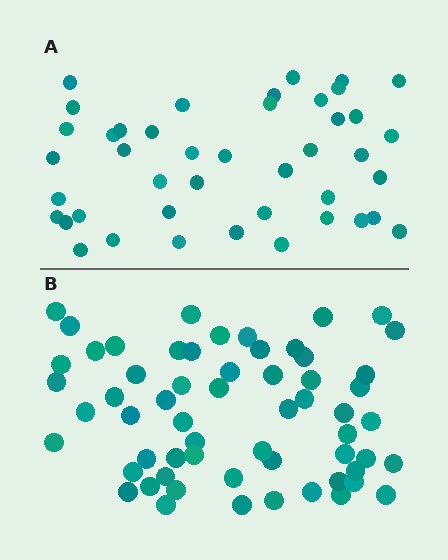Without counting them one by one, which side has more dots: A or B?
Region B (the bottom region) has more dots.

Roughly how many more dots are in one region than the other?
Region B has approximately 15 more dots than region A.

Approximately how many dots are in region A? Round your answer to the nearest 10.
About 40 dots. (The exact count is 43, which rounds to 40.)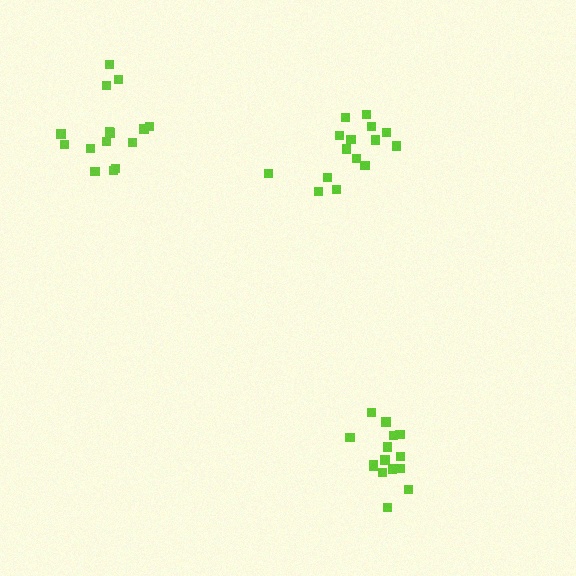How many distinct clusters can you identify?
There are 3 distinct clusters.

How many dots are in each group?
Group 1: 15 dots, Group 2: 15 dots, Group 3: 15 dots (45 total).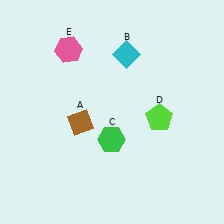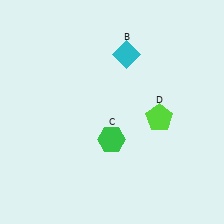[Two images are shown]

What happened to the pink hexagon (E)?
The pink hexagon (E) was removed in Image 2. It was in the top-left area of Image 1.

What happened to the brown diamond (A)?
The brown diamond (A) was removed in Image 2. It was in the bottom-left area of Image 1.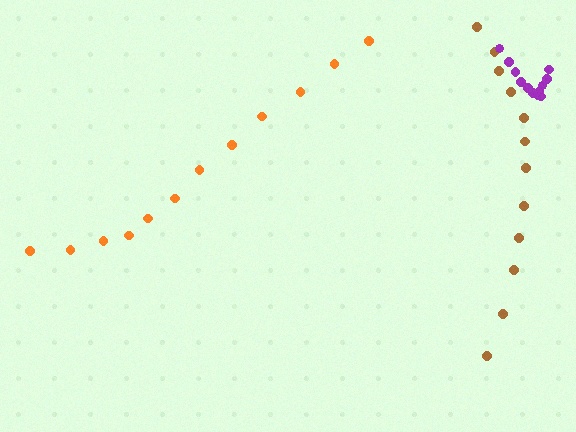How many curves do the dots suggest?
There are 3 distinct paths.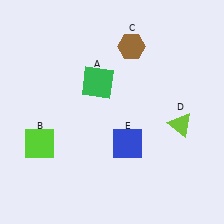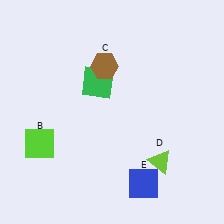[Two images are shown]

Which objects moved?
The objects that moved are: the brown hexagon (C), the lime triangle (D), the blue square (E).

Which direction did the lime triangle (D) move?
The lime triangle (D) moved down.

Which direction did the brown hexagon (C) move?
The brown hexagon (C) moved left.